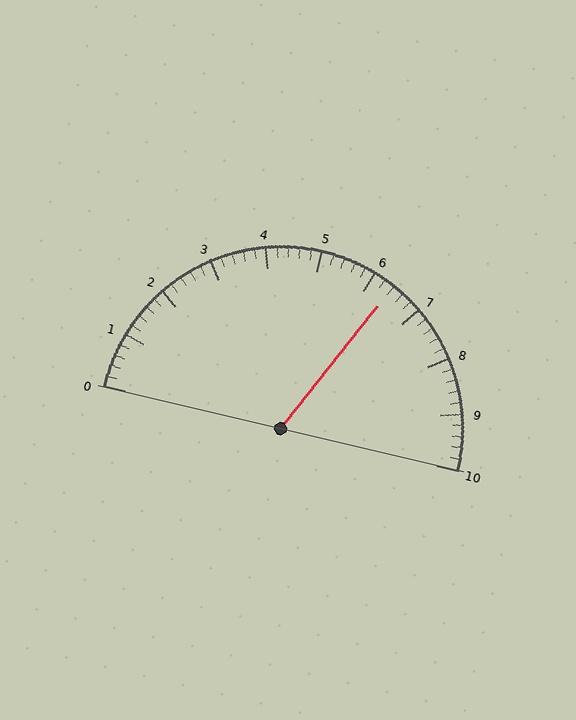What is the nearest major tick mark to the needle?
The nearest major tick mark is 6.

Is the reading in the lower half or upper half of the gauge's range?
The reading is in the upper half of the range (0 to 10).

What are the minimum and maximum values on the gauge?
The gauge ranges from 0 to 10.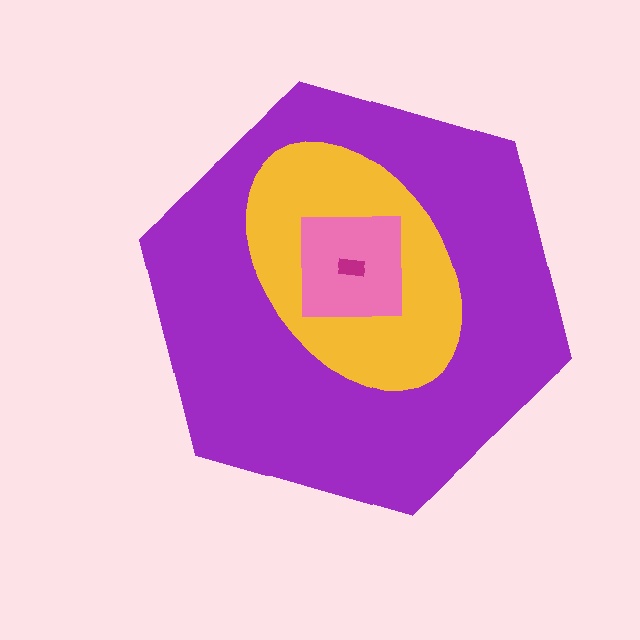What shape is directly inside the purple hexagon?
The yellow ellipse.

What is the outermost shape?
The purple hexagon.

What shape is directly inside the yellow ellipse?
The pink square.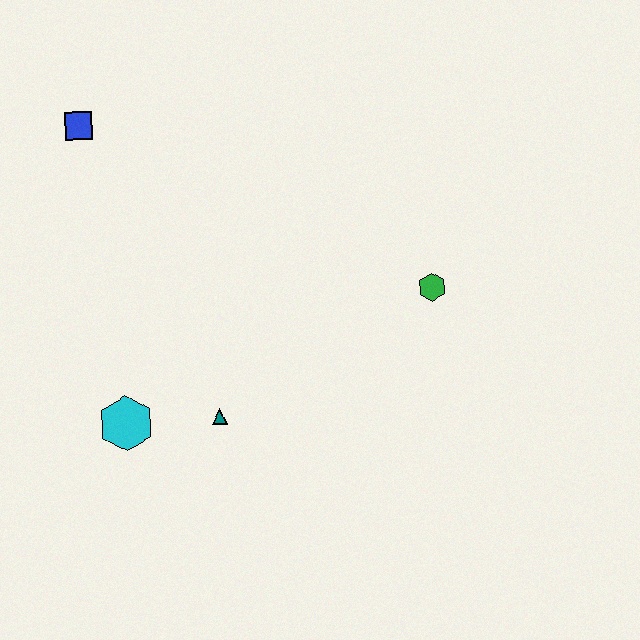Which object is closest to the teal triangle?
The cyan hexagon is closest to the teal triangle.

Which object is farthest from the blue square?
The green hexagon is farthest from the blue square.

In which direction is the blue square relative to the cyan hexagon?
The blue square is above the cyan hexagon.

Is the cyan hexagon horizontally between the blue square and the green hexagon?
Yes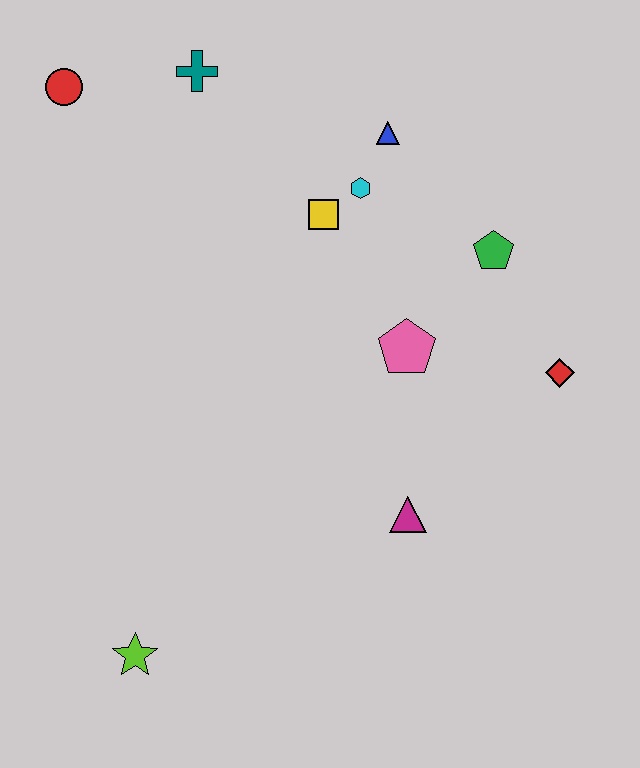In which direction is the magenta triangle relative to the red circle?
The magenta triangle is below the red circle.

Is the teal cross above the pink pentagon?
Yes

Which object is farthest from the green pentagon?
The lime star is farthest from the green pentagon.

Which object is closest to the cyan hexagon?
The yellow square is closest to the cyan hexagon.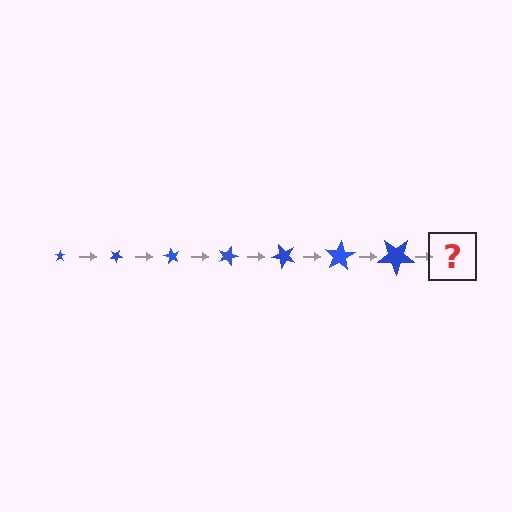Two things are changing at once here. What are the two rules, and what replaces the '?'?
The two rules are that the star grows larger each step and it rotates 30 degrees each step. The '?' should be a star, larger than the previous one and rotated 210 degrees from the start.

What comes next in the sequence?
The next element should be a star, larger than the previous one and rotated 210 degrees from the start.